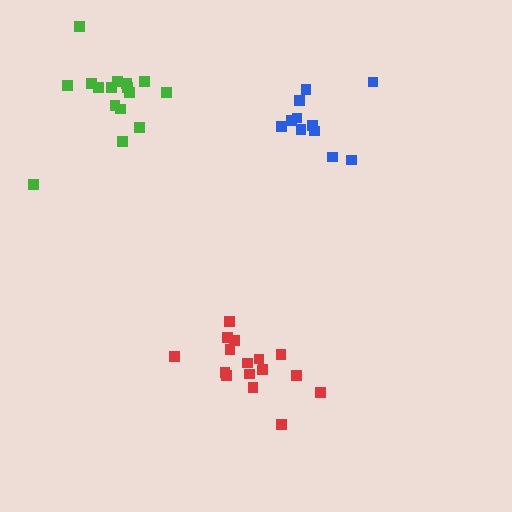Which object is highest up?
The green cluster is topmost.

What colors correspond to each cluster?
The clusters are colored: red, green, blue.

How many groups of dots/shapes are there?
There are 3 groups.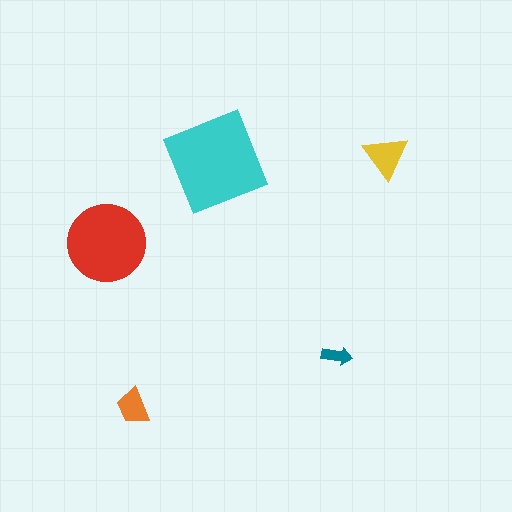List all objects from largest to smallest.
The cyan diamond, the red circle, the yellow triangle, the orange trapezoid, the teal arrow.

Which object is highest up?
The yellow triangle is topmost.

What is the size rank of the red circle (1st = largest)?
2nd.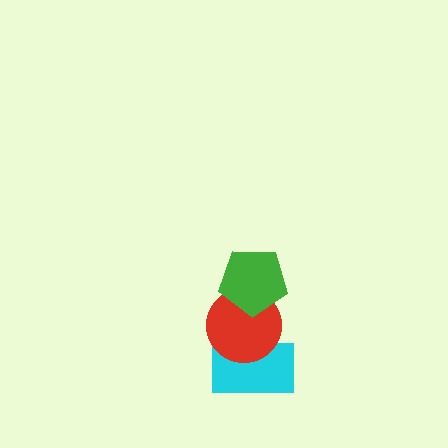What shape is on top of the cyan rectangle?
The red circle is on top of the cyan rectangle.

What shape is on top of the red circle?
The green pentagon is on top of the red circle.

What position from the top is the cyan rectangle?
The cyan rectangle is 3rd from the top.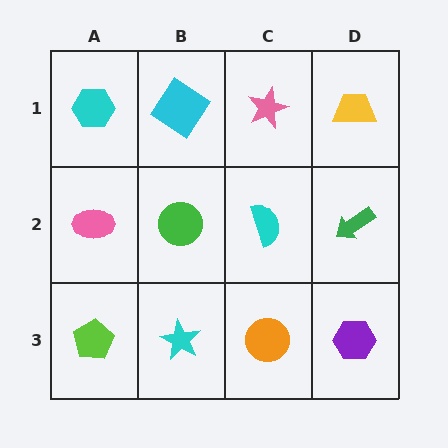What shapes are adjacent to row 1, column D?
A green arrow (row 2, column D), a pink star (row 1, column C).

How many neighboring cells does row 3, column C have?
3.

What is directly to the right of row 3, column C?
A purple hexagon.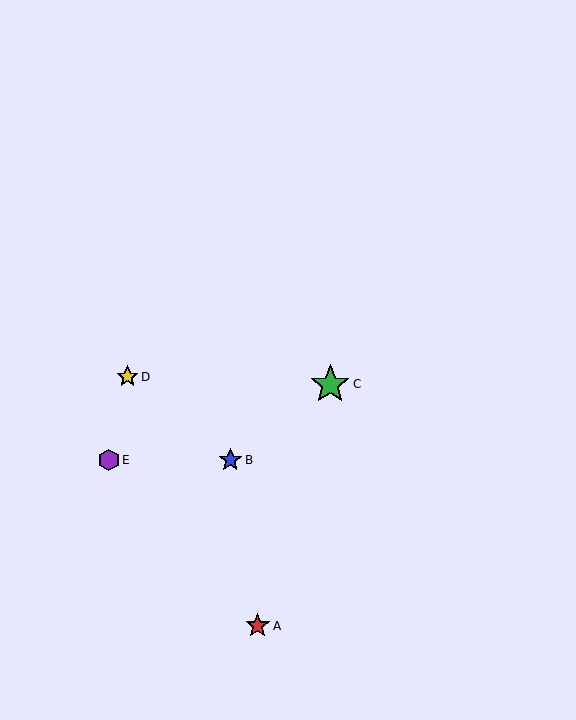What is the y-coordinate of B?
Object B is at y≈460.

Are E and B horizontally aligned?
Yes, both are at y≈460.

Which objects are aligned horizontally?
Objects B, E are aligned horizontally.